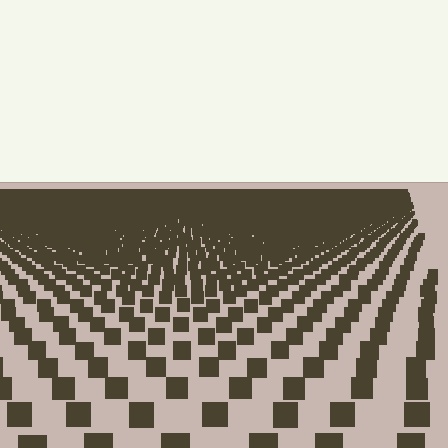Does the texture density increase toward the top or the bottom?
Density increases toward the top.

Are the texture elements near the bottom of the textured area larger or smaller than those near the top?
Larger. Near the bottom, elements are closer to the viewer and appear at a bigger on-screen size.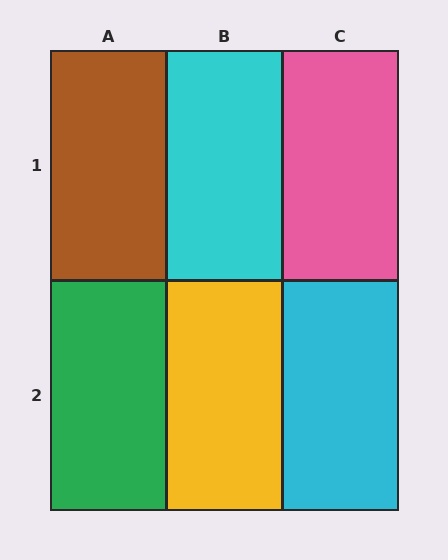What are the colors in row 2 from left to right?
Green, yellow, cyan.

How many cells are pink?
1 cell is pink.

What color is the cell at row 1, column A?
Brown.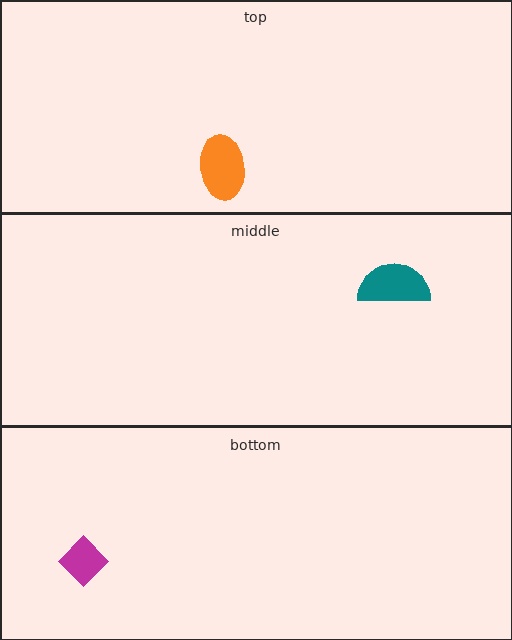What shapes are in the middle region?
The teal semicircle.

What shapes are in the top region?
The orange ellipse.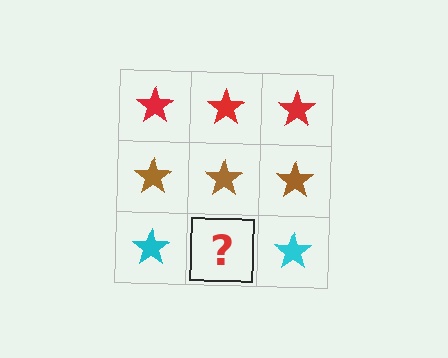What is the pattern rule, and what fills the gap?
The rule is that each row has a consistent color. The gap should be filled with a cyan star.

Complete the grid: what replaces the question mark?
The question mark should be replaced with a cyan star.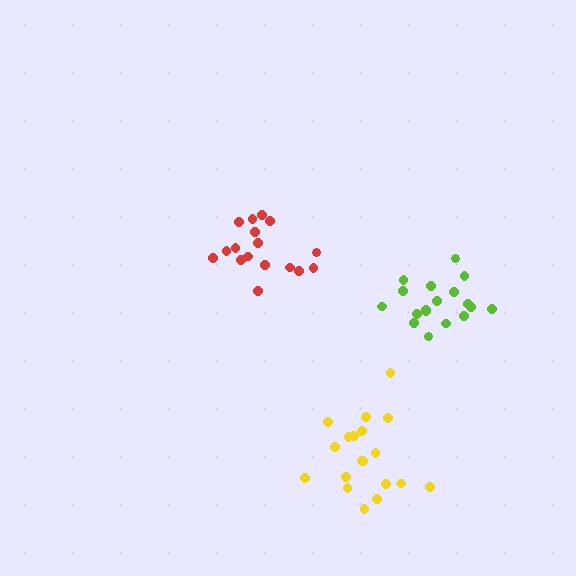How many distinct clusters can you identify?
There are 3 distinct clusters.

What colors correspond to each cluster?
The clusters are colored: lime, yellow, red.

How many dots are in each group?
Group 1: 18 dots, Group 2: 19 dots, Group 3: 17 dots (54 total).